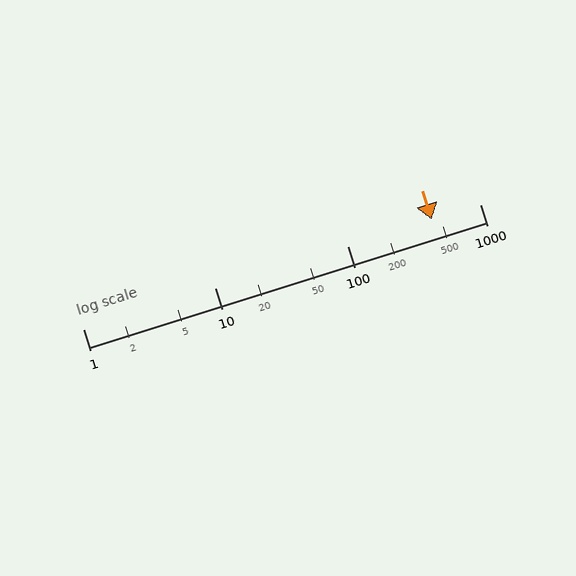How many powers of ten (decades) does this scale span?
The scale spans 3 decades, from 1 to 1000.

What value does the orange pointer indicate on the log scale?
The pointer indicates approximately 430.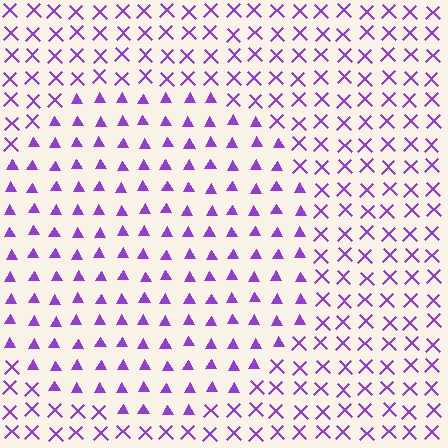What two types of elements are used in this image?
The image uses triangles inside the circle region and X marks outside it.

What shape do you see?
I see a circle.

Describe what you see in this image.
The image is filled with small purple elements arranged in a uniform grid. A circle-shaped region contains triangles, while the surrounding area contains X marks. The boundary is defined purely by the change in element shape.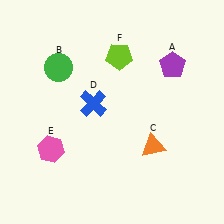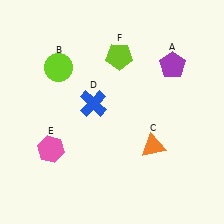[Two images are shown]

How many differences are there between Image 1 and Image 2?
There is 1 difference between the two images.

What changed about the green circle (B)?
In Image 1, B is green. In Image 2, it changed to lime.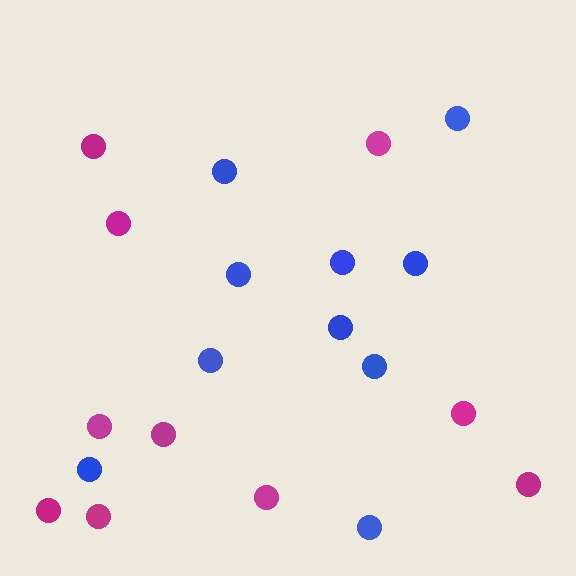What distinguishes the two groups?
There are 2 groups: one group of blue circles (10) and one group of magenta circles (10).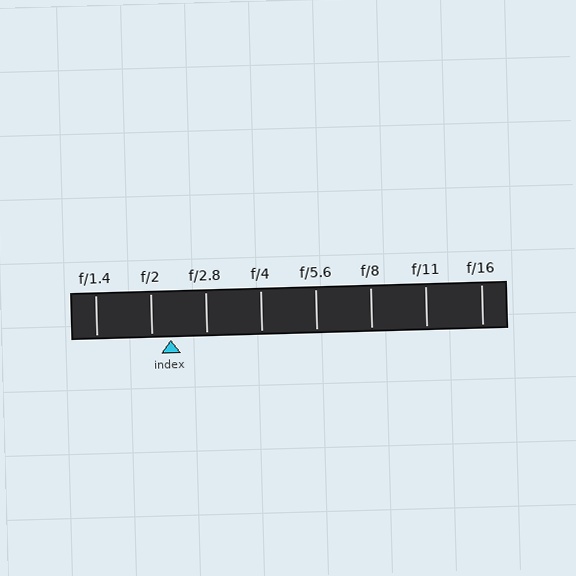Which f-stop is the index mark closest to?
The index mark is closest to f/2.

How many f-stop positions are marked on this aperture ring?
There are 8 f-stop positions marked.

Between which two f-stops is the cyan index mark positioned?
The index mark is between f/2 and f/2.8.